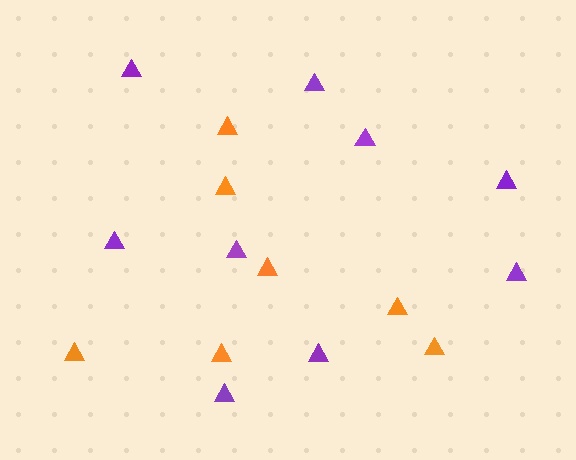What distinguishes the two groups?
There are 2 groups: one group of purple triangles (9) and one group of orange triangles (7).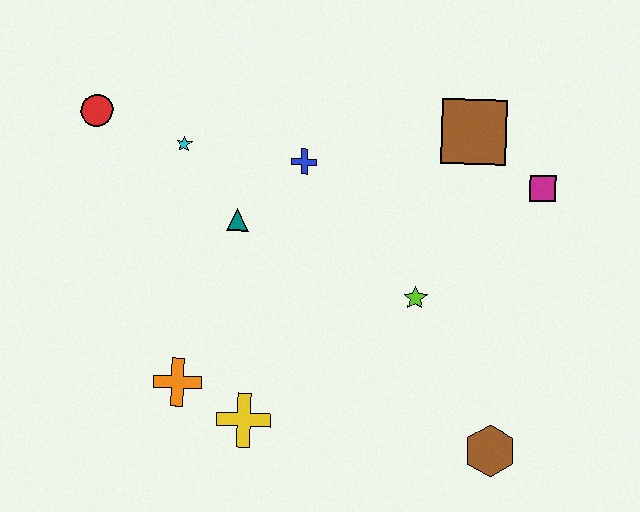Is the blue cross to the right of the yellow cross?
Yes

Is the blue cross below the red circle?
Yes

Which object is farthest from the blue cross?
The brown hexagon is farthest from the blue cross.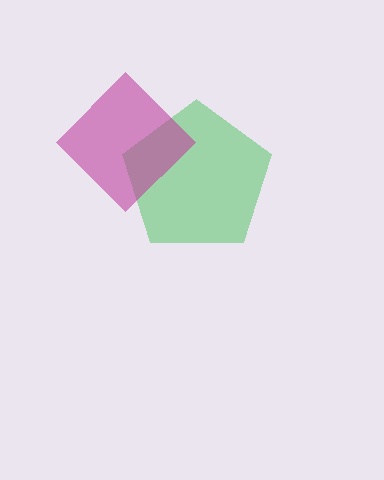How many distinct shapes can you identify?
There are 2 distinct shapes: a green pentagon, a magenta diamond.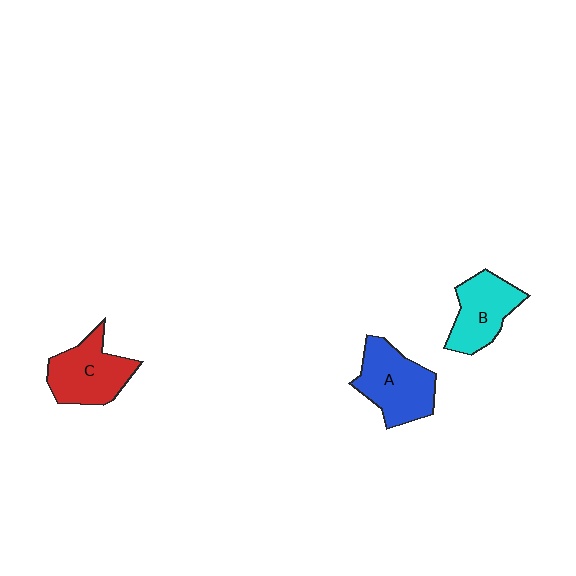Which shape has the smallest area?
Shape B (cyan).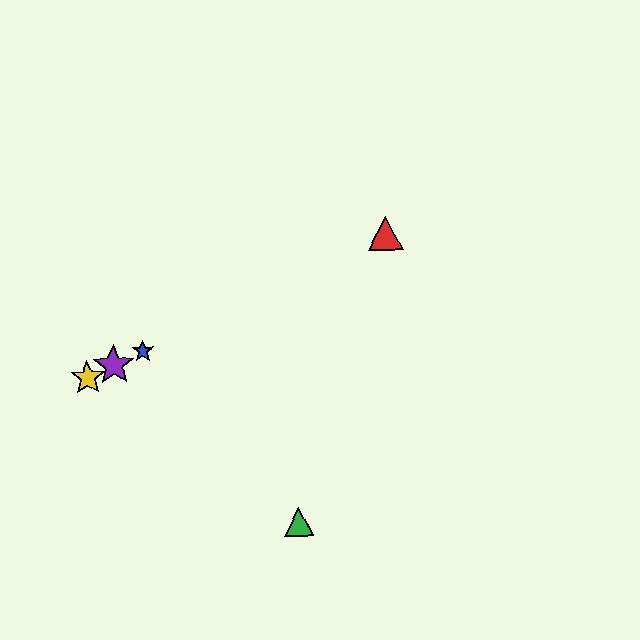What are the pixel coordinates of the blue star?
The blue star is at (143, 351).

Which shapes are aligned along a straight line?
The red triangle, the blue star, the yellow star, the purple star are aligned along a straight line.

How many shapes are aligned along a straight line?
4 shapes (the red triangle, the blue star, the yellow star, the purple star) are aligned along a straight line.